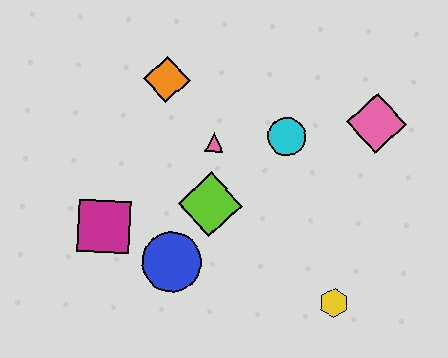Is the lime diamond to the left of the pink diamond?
Yes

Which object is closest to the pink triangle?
The lime diamond is closest to the pink triangle.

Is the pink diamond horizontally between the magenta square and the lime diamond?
No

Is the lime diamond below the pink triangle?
Yes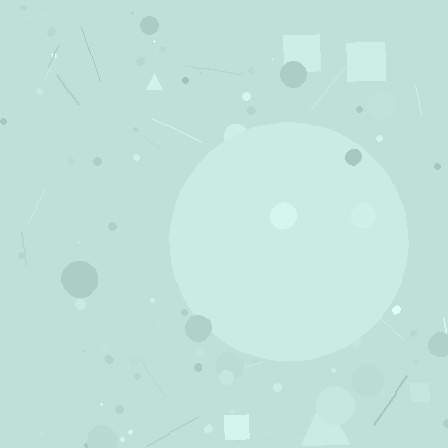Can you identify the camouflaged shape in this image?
The camouflaged shape is a circle.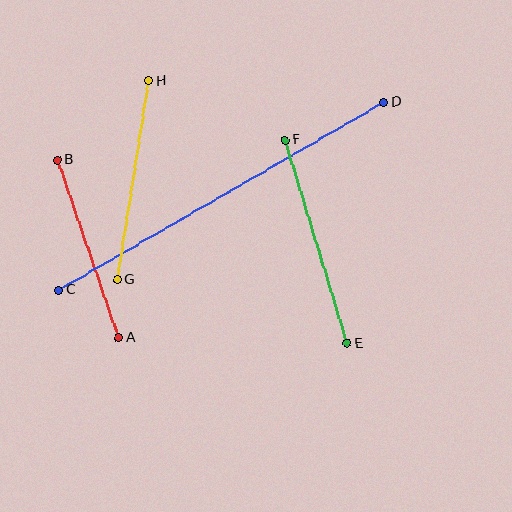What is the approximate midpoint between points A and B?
The midpoint is at approximately (88, 249) pixels.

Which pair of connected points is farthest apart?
Points C and D are farthest apart.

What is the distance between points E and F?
The distance is approximately 212 pixels.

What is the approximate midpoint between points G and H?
The midpoint is at approximately (133, 180) pixels.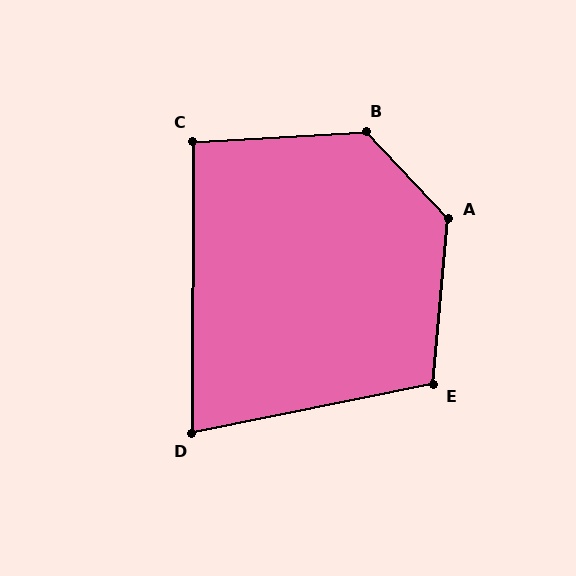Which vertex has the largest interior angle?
A, at approximately 132 degrees.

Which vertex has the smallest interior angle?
D, at approximately 78 degrees.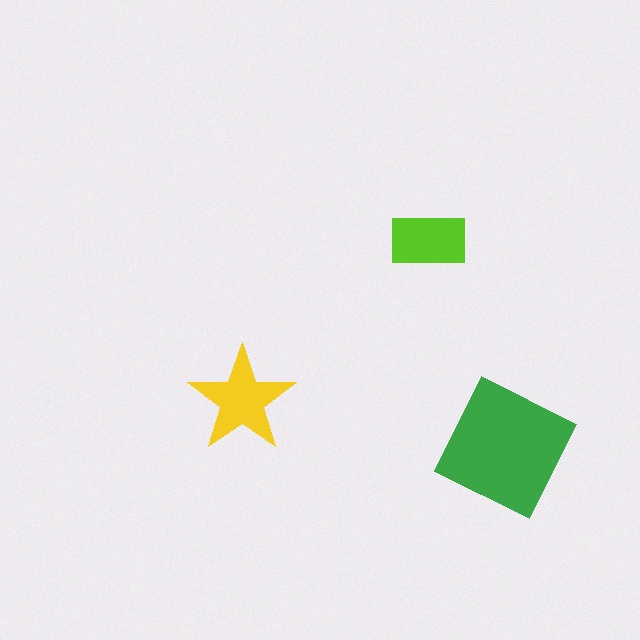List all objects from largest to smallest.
The green square, the yellow star, the lime rectangle.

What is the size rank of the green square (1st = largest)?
1st.